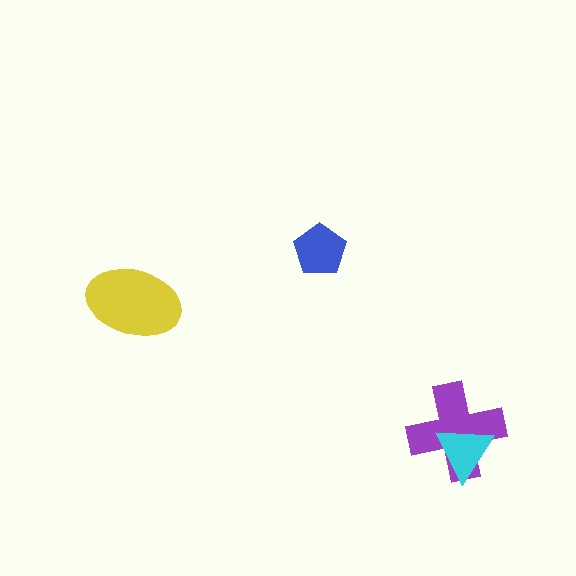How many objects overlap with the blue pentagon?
0 objects overlap with the blue pentagon.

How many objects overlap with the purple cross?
1 object overlaps with the purple cross.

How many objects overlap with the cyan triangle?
1 object overlaps with the cyan triangle.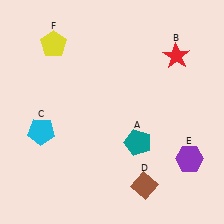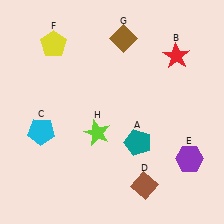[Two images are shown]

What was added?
A brown diamond (G), a lime star (H) were added in Image 2.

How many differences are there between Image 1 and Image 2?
There are 2 differences between the two images.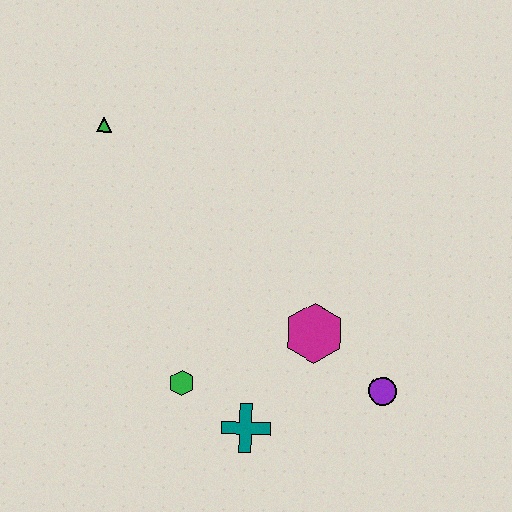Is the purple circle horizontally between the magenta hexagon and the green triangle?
No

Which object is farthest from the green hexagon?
The green triangle is farthest from the green hexagon.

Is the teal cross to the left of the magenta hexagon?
Yes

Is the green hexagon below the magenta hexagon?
Yes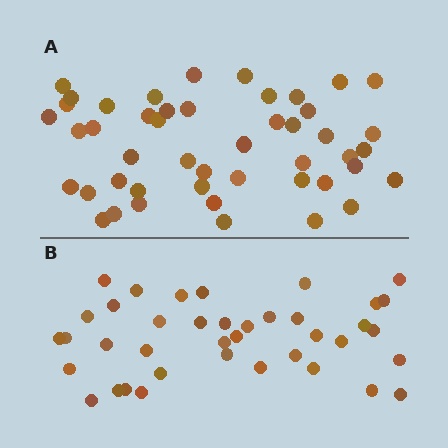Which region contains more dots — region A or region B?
Region A (the top region) has more dots.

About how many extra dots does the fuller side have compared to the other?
Region A has roughly 8 or so more dots than region B.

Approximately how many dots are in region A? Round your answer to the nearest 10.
About 50 dots. (The exact count is 47, which rounds to 50.)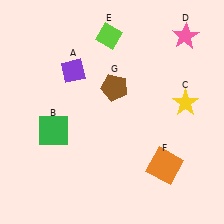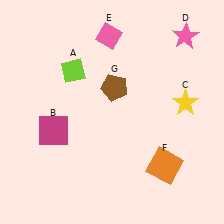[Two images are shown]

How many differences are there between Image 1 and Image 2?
There are 3 differences between the two images.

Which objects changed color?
A changed from purple to lime. B changed from green to magenta. E changed from lime to pink.